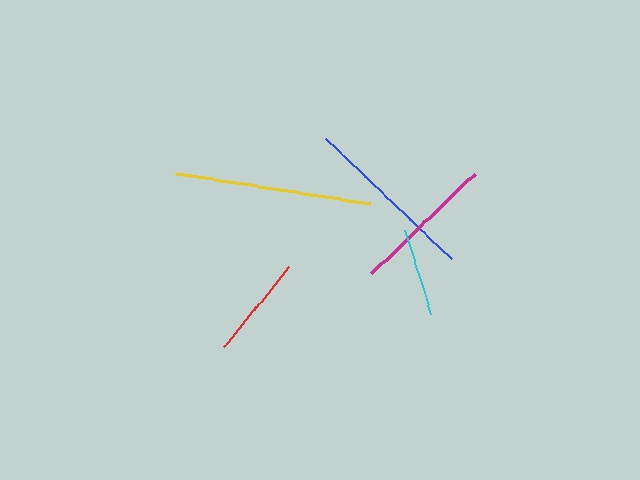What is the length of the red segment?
The red segment is approximately 103 pixels long.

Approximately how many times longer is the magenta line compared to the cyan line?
The magenta line is approximately 1.6 times the length of the cyan line.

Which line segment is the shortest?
The cyan line is the shortest at approximately 88 pixels.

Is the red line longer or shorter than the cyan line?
The red line is longer than the cyan line.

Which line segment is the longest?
The yellow line is the longest at approximately 196 pixels.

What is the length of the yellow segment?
The yellow segment is approximately 196 pixels long.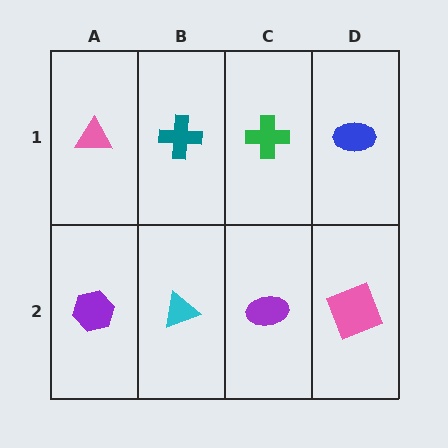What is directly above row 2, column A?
A pink triangle.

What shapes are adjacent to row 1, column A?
A purple hexagon (row 2, column A), a teal cross (row 1, column B).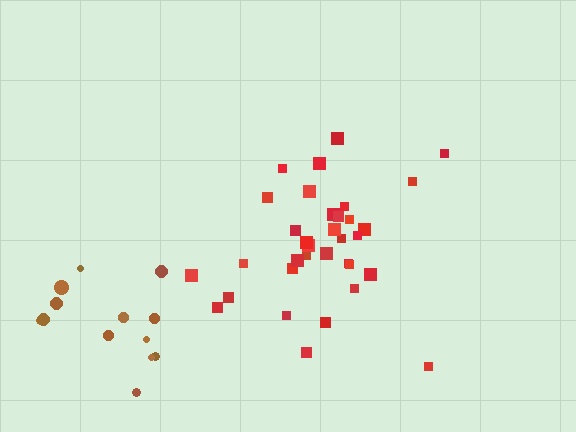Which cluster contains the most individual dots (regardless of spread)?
Red (34).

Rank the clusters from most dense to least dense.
red, brown.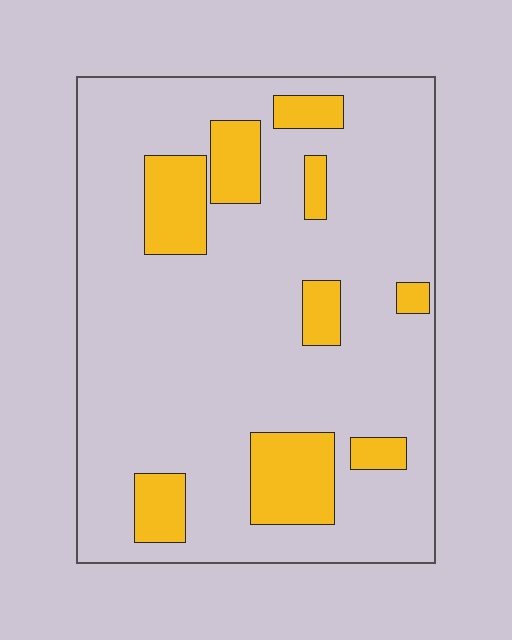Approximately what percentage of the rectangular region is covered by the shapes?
Approximately 20%.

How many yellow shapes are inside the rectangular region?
9.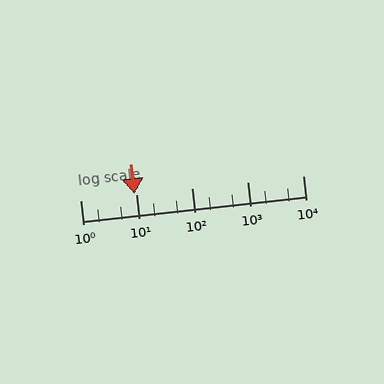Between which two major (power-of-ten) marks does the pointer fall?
The pointer is between 1 and 10.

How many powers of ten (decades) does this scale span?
The scale spans 4 decades, from 1 to 10000.